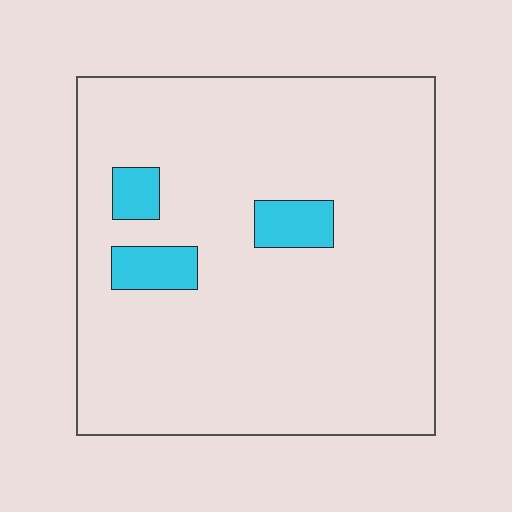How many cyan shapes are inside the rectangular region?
3.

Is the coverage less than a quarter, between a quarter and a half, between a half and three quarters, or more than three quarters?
Less than a quarter.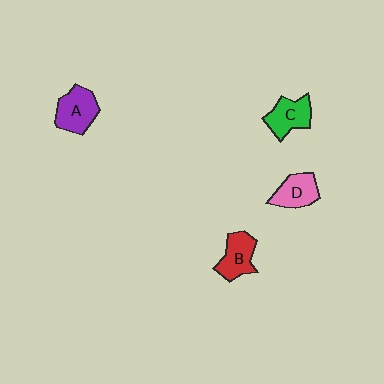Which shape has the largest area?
Shape A (purple).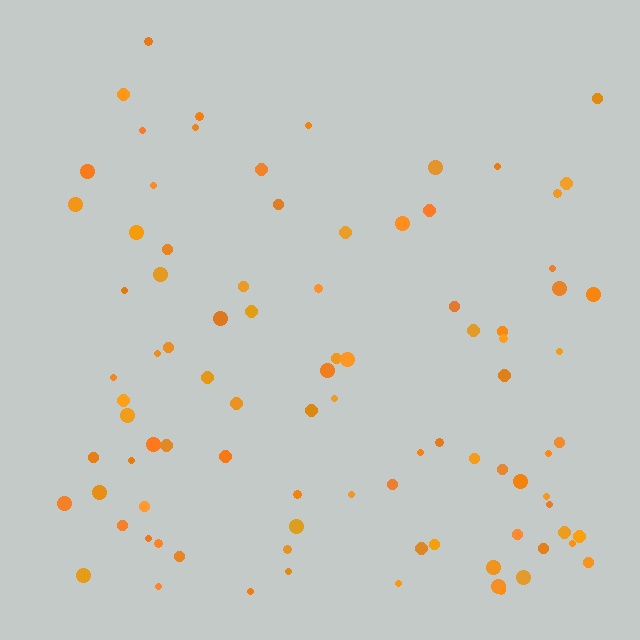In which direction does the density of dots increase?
From top to bottom, with the bottom side densest.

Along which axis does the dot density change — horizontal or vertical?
Vertical.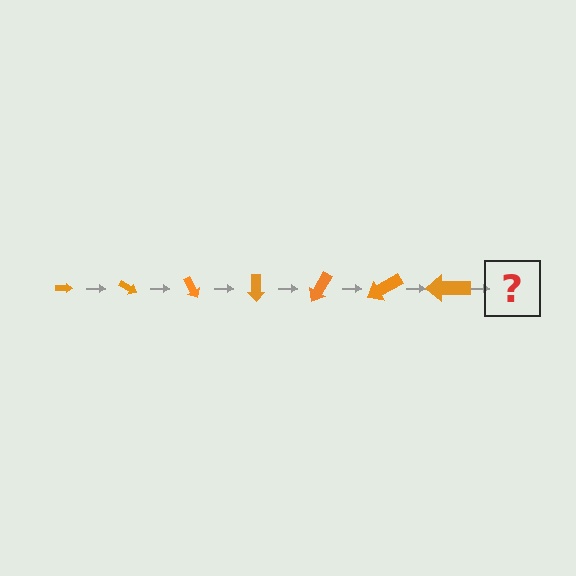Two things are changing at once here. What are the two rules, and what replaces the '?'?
The two rules are that the arrow grows larger each step and it rotates 30 degrees each step. The '?' should be an arrow, larger than the previous one and rotated 210 degrees from the start.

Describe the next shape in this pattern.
It should be an arrow, larger than the previous one and rotated 210 degrees from the start.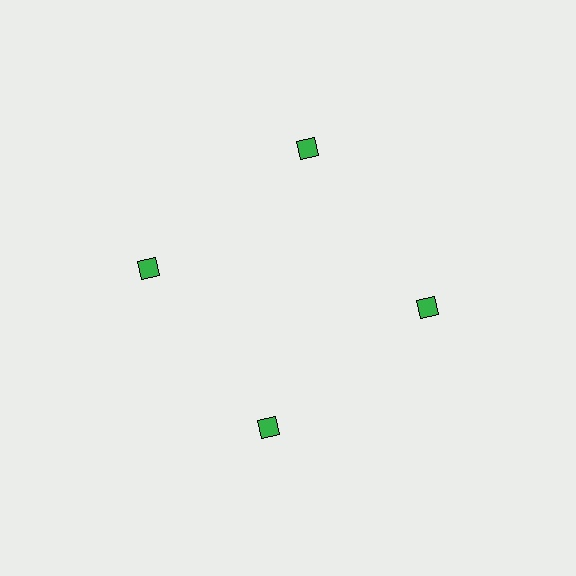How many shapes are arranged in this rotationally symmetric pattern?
There are 4 shapes, arranged in 4 groups of 1.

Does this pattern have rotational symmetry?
Yes, this pattern has 4-fold rotational symmetry. It looks the same after rotating 90 degrees around the center.